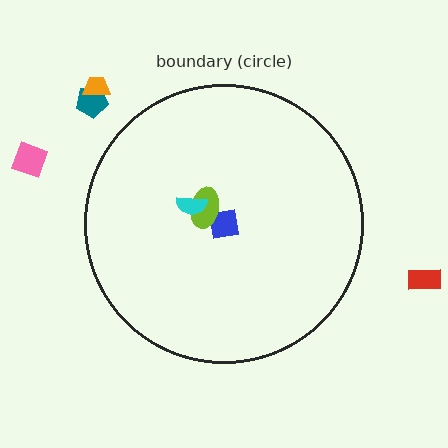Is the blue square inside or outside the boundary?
Inside.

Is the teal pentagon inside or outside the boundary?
Outside.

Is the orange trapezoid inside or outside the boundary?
Outside.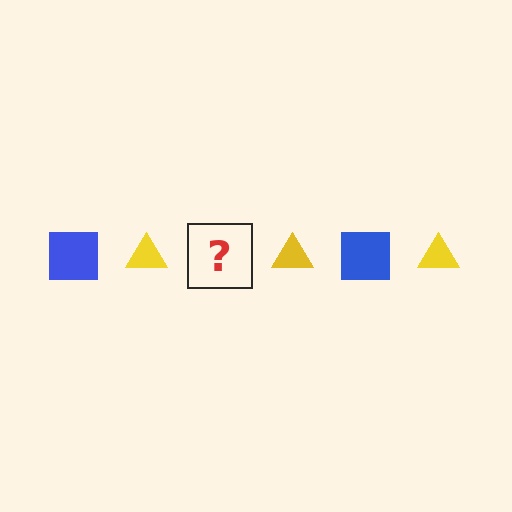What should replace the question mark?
The question mark should be replaced with a blue square.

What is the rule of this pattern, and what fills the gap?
The rule is that the pattern alternates between blue square and yellow triangle. The gap should be filled with a blue square.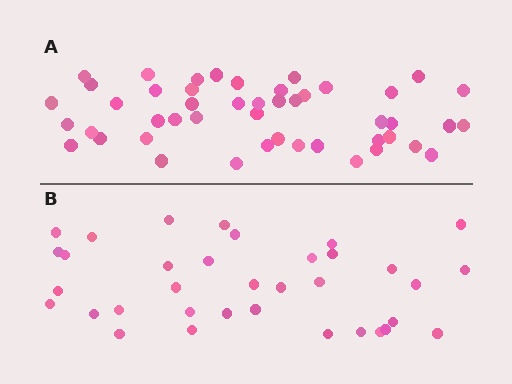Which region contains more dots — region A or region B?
Region A (the top region) has more dots.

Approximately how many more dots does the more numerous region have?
Region A has roughly 12 or so more dots than region B.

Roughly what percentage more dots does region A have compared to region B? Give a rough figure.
About 35% more.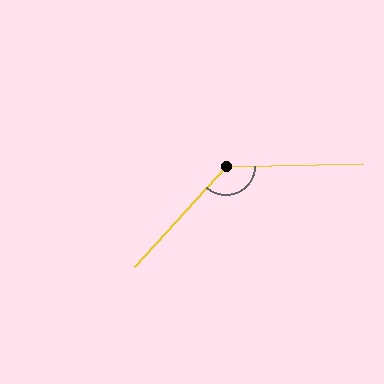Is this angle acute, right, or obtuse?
It is obtuse.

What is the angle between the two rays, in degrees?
Approximately 134 degrees.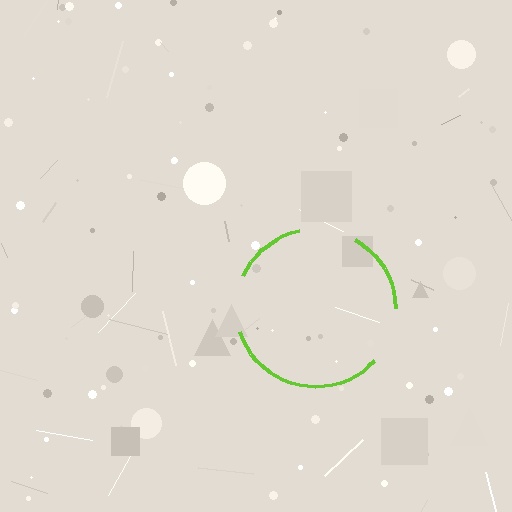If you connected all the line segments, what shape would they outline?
They would outline a circle.